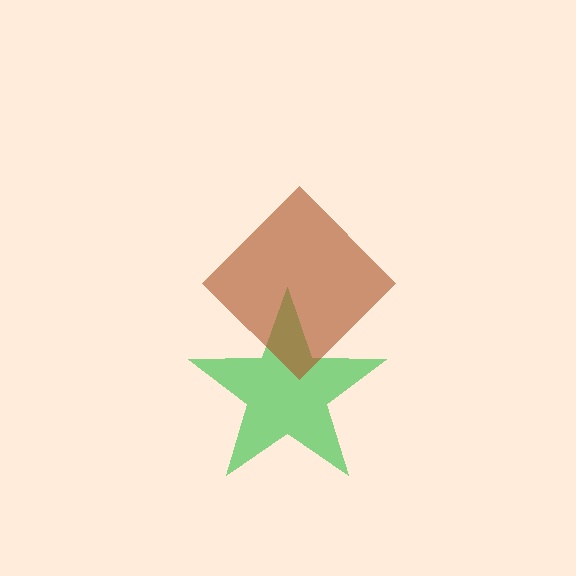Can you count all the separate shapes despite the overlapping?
Yes, there are 2 separate shapes.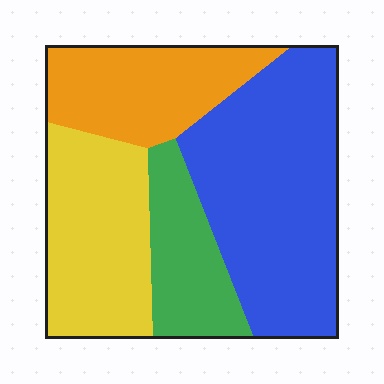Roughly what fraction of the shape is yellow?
Yellow covers roughly 25% of the shape.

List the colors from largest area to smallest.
From largest to smallest: blue, yellow, orange, green.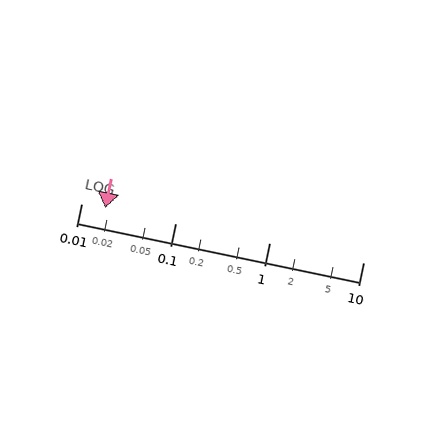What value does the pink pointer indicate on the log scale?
The pointer indicates approximately 0.018.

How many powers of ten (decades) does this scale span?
The scale spans 3 decades, from 0.01 to 10.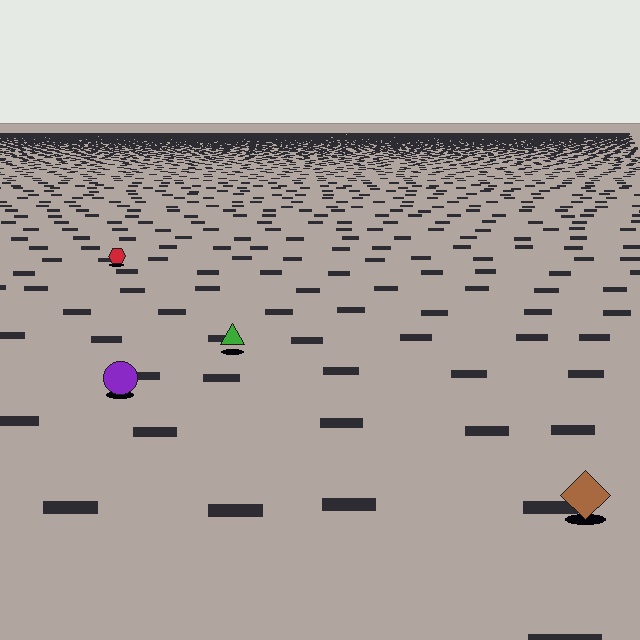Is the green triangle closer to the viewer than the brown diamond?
No. The brown diamond is closer — you can tell from the texture gradient: the ground texture is coarser near it.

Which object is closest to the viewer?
The brown diamond is closest. The texture marks near it are larger and more spread out.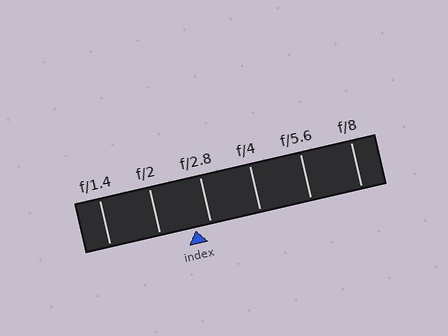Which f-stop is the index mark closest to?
The index mark is closest to f/2.8.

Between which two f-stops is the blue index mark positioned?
The index mark is between f/2 and f/2.8.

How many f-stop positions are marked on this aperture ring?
There are 6 f-stop positions marked.